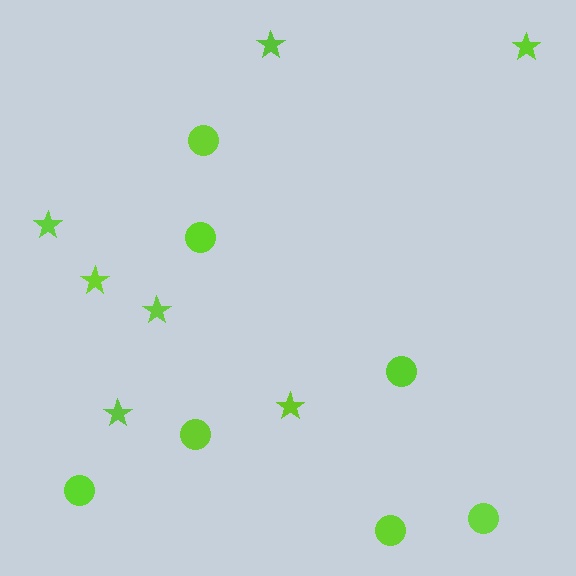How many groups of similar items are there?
There are 2 groups: one group of stars (7) and one group of circles (7).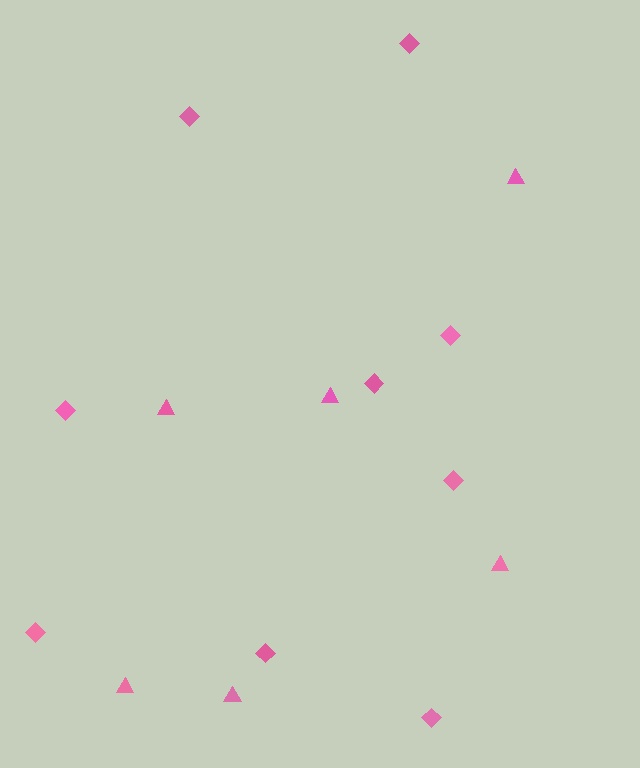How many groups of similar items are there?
There are 2 groups: one group of diamonds (9) and one group of triangles (6).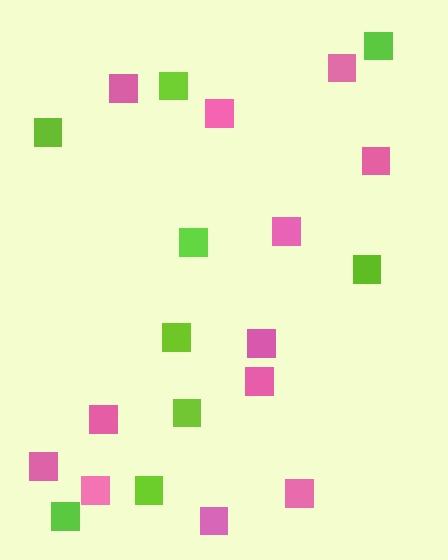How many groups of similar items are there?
There are 2 groups: one group of lime squares (9) and one group of pink squares (12).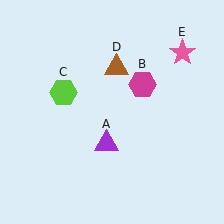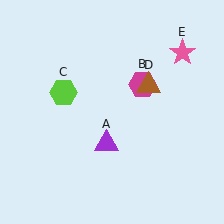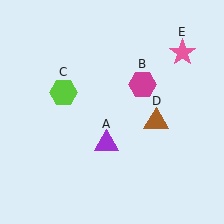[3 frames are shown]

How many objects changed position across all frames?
1 object changed position: brown triangle (object D).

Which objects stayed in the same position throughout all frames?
Purple triangle (object A) and magenta hexagon (object B) and lime hexagon (object C) and pink star (object E) remained stationary.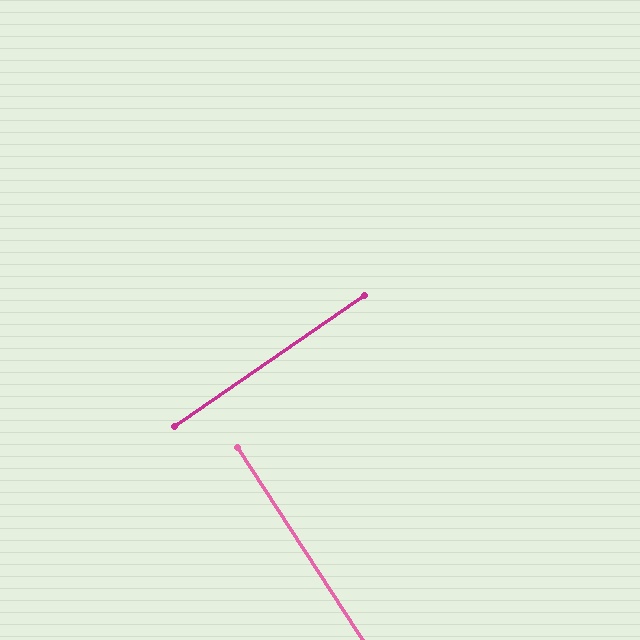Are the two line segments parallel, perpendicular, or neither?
Perpendicular — they meet at approximately 89°.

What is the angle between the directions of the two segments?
Approximately 89 degrees.